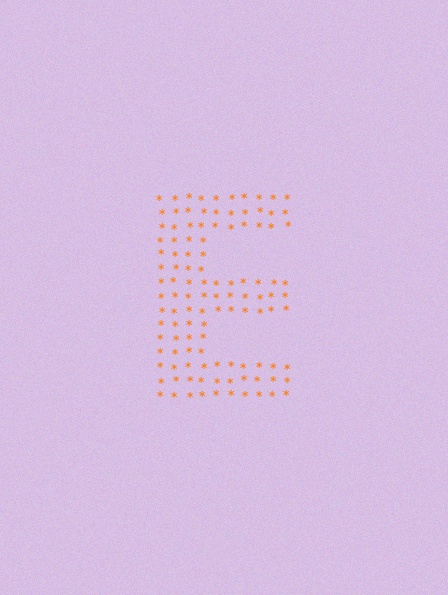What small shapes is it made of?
It is made of small asterisks.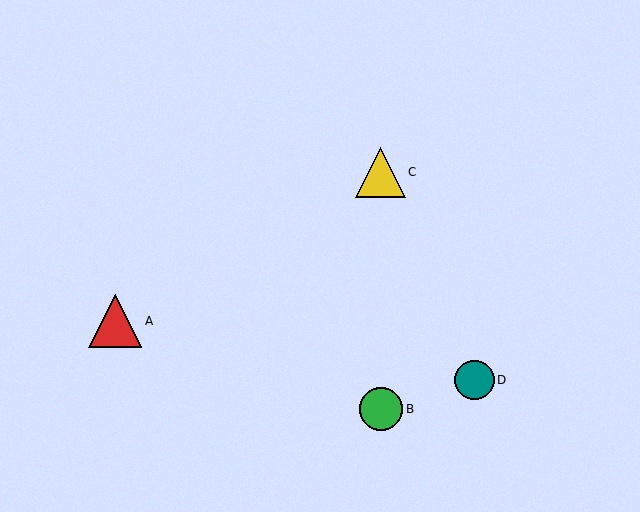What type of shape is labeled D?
Shape D is a teal circle.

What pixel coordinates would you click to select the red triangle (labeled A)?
Click at (115, 321) to select the red triangle A.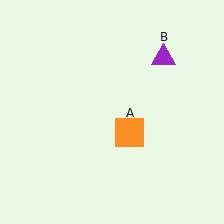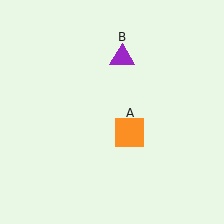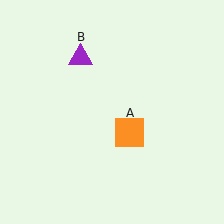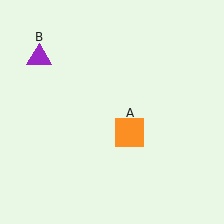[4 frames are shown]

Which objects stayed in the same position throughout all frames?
Orange square (object A) remained stationary.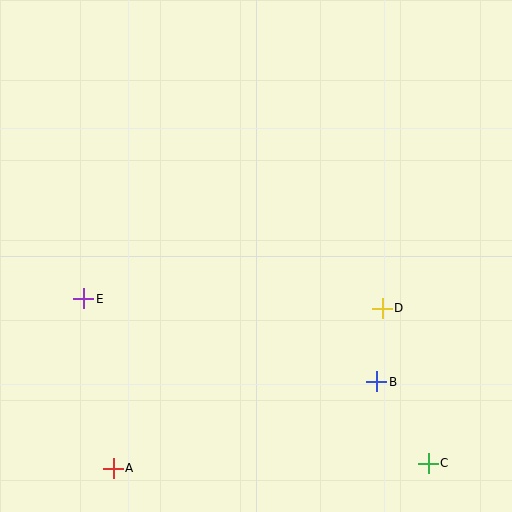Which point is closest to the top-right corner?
Point D is closest to the top-right corner.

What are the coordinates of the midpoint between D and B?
The midpoint between D and B is at (380, 345).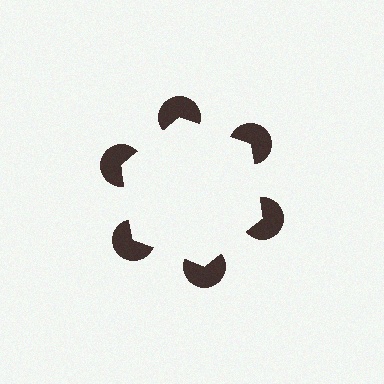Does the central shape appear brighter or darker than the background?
It typically appears slightly brighter than the background, even though no actual brightness change is drawn.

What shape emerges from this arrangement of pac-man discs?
An illusory hexagon — its edges are inferred from the aligned wedge cuts in the pac-man discs, not physically drawn.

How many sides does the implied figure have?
6 sides.